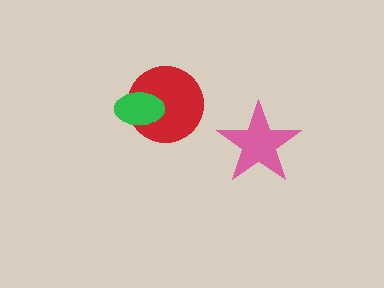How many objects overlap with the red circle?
1 object overlaps with the red circle.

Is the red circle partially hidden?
Yes, it is partially covered by another shape.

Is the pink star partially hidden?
No, no other shape covers it.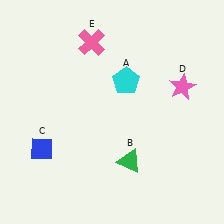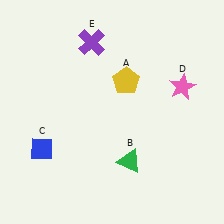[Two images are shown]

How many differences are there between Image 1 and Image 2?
There are 2 differences between the two images.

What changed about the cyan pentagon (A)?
In Image 1, A is cyan. In Image 2, it changed to yellow.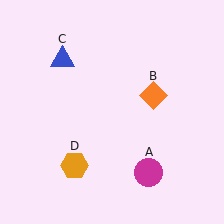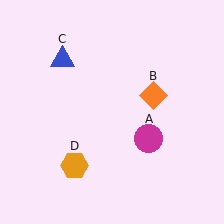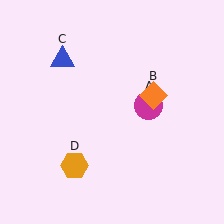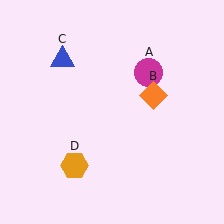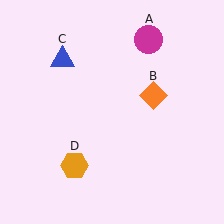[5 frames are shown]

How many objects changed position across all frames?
1 object changed position: magenta circle (object A).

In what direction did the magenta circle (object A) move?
The magenta circle (object A) moved up.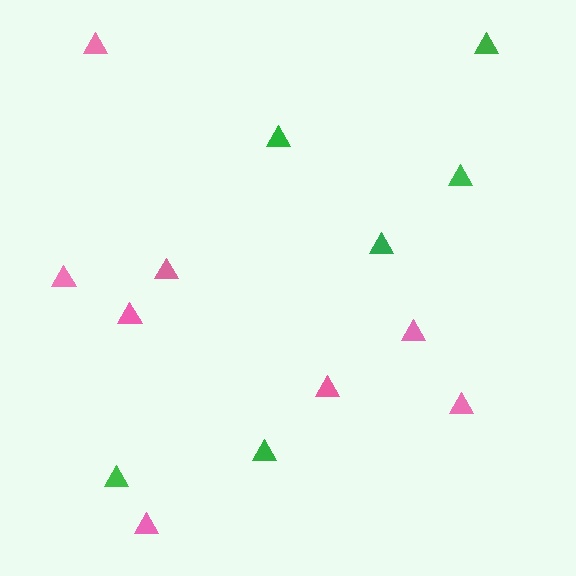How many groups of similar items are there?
There are 2 groups: one group of green triangles (6) and one group of pink triangles (8).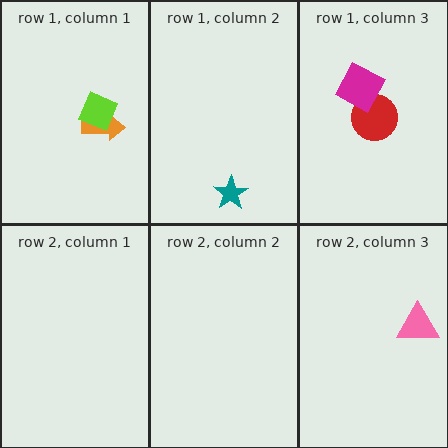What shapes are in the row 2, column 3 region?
The pink triangle.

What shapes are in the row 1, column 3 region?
The blue cross, the red circle, the magenta square.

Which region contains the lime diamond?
The row 1, column 1 region.